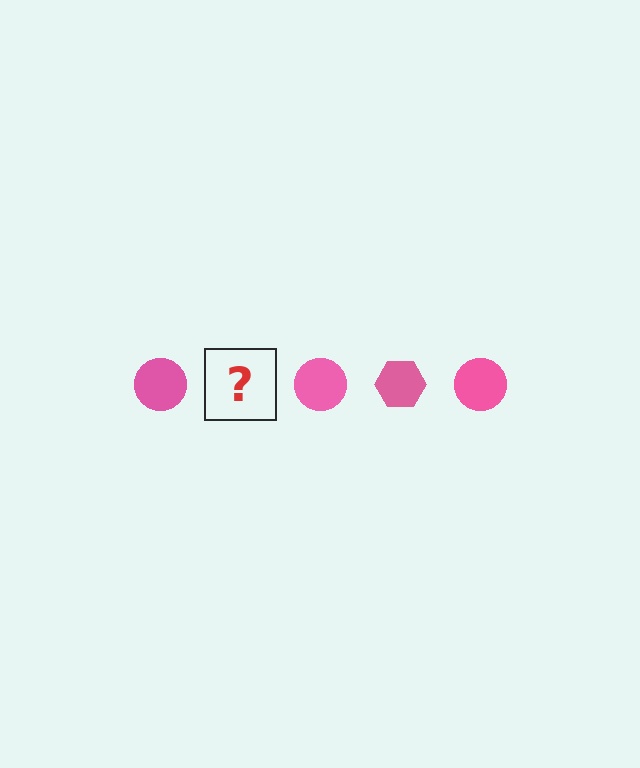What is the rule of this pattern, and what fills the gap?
The rule is that the pattern cycles through circle, hexagon shapes in pink. The gap should be filled with a pink hexagon.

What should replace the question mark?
The question mark should be replaced with a pink hexagon.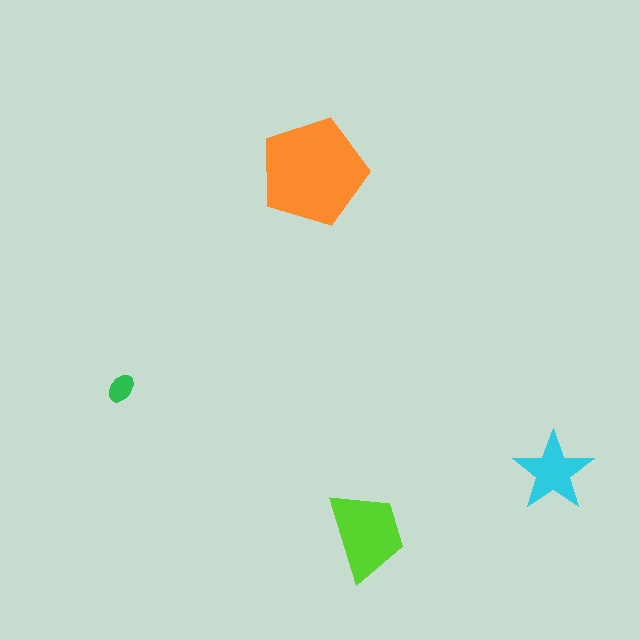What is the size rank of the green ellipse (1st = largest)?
4th.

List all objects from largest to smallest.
The orange pentagon, the lime trapezoid, the cyan star, the green ellipse.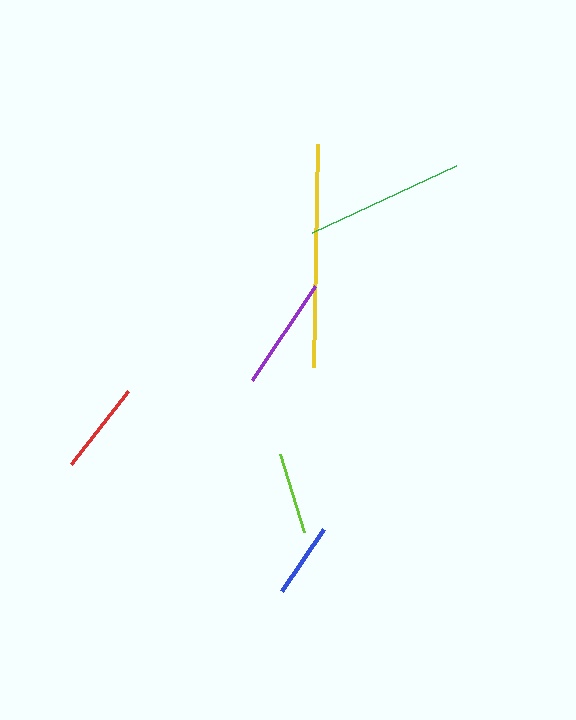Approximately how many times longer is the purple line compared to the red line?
The purple line is approximately 1.2 times the length of the red line.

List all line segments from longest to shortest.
From longest to shortest: yellow, green, purple, red, lime, blue.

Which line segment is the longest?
The yellow line is the longest at approximately 223 pixels.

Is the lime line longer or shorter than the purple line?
The purple line is longer than the lime line.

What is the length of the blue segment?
The blue segment is approximately 75 pixels long.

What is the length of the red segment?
The red segment is approximately 93 pixels long.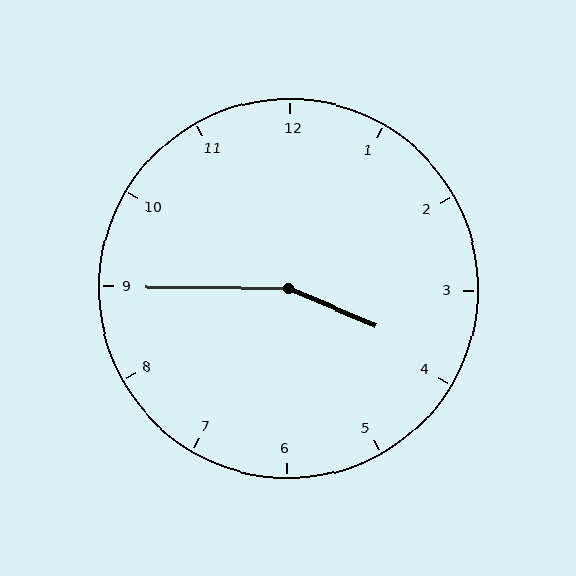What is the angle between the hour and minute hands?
Approximately 158 degrees.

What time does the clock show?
3:45.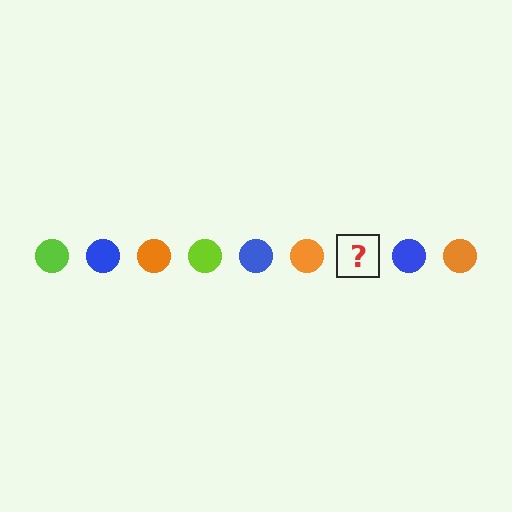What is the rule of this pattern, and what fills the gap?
The rule is that the pattern cycles through lime, blue, orange circles. The gap should be filled with a lime circle.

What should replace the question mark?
The question mark should be replaced with a lime circle.